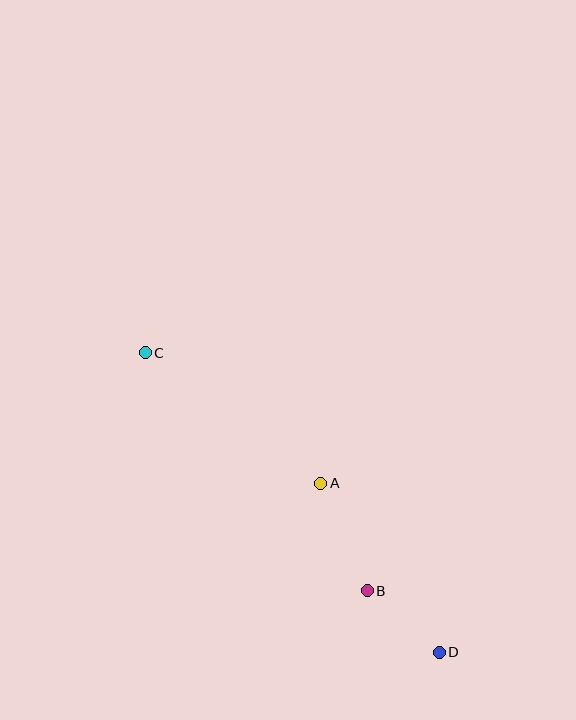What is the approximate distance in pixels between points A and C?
The distance between A and C is approximately 219 pixels.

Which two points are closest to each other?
Points B and D are closest to each other.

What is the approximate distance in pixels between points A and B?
The distance between A and B is approximately 117 pixels.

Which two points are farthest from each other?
Points C and D are farthest from each other.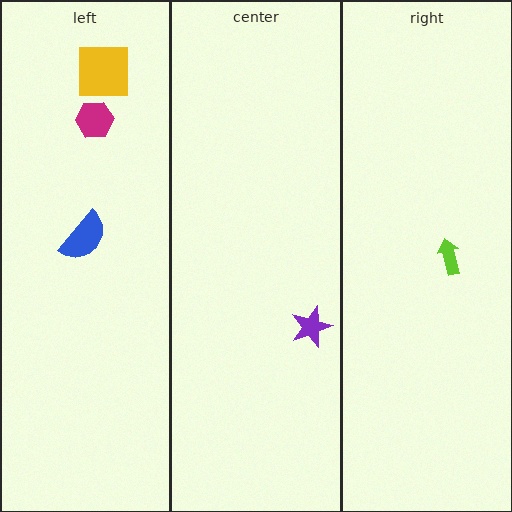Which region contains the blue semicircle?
The left region.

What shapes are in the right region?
The lime arrow.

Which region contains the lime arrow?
The right region.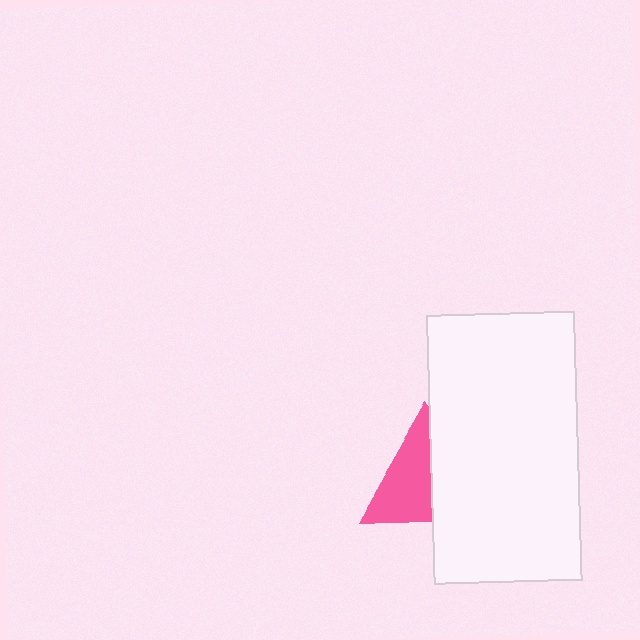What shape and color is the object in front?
The object in front is a white rectangle.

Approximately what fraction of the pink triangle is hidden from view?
Roughly 46% of the pink triangle is hidden behind the white rectangle.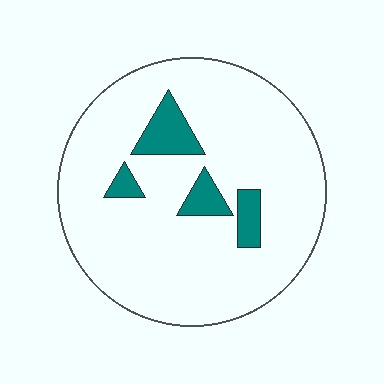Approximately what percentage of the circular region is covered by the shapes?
Approximately 10%.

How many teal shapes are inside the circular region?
4.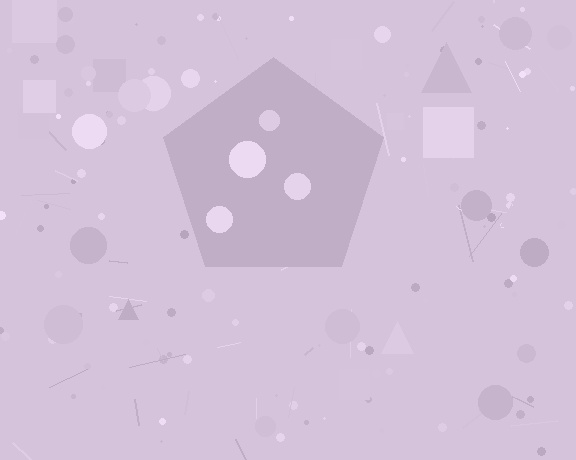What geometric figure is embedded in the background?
A pentagon is embedded in the background.